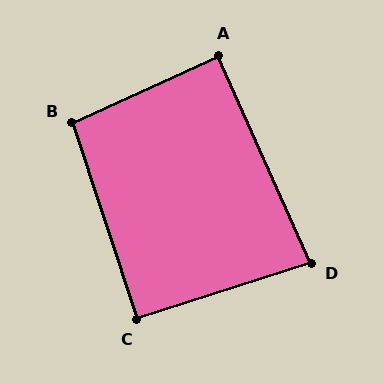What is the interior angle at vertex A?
Approximately 90 degrees (approximately right).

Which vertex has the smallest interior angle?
D, at approximately 84 degrees.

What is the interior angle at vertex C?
Approximately 90 degrees (approximately right).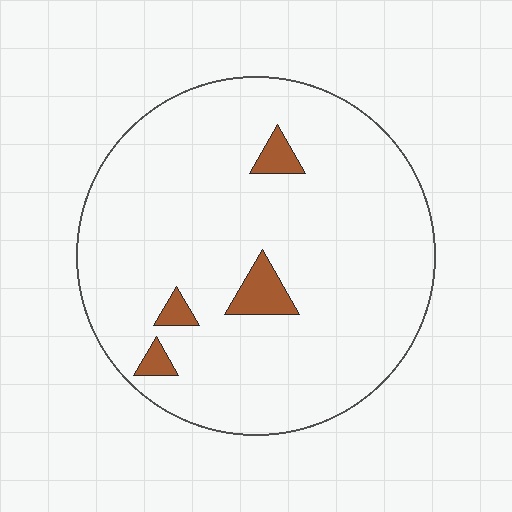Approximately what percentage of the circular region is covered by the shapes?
Approximately 5%.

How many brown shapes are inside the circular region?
4.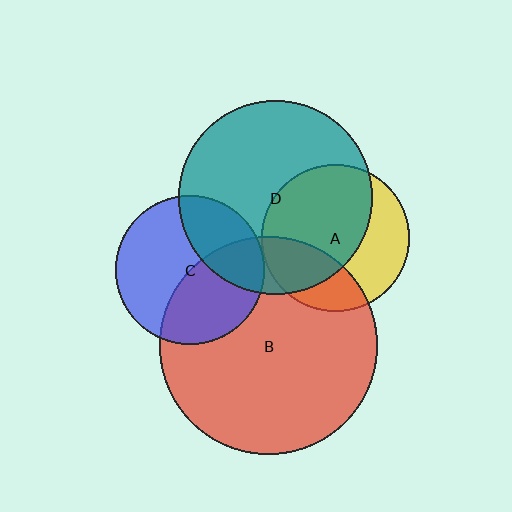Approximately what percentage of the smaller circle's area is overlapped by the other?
Approximately 20%.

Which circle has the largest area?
Circle B (red).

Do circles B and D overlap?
Yes.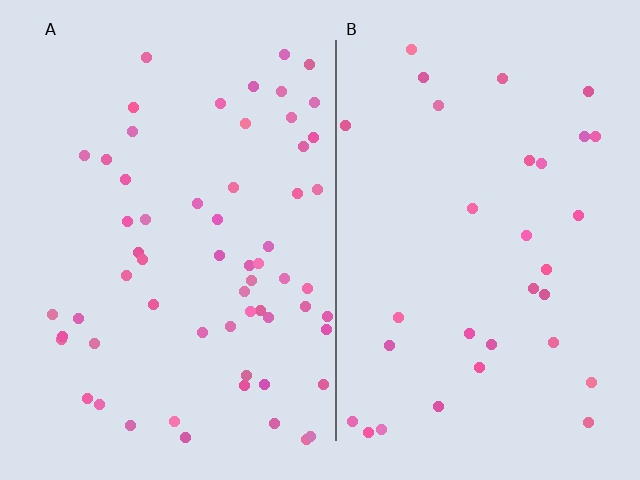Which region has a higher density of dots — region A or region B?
A (the left).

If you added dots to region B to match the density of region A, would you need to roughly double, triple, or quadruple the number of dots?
Approximately double.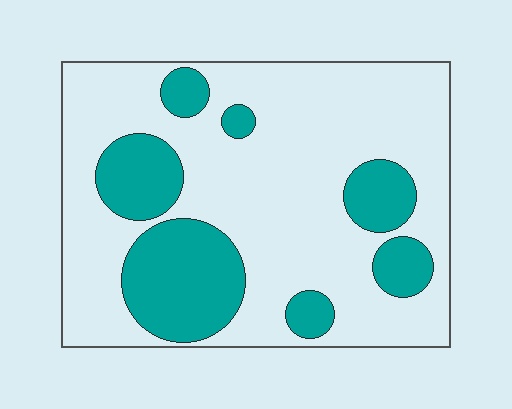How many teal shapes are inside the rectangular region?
7.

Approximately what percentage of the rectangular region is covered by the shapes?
Approximately 25%.